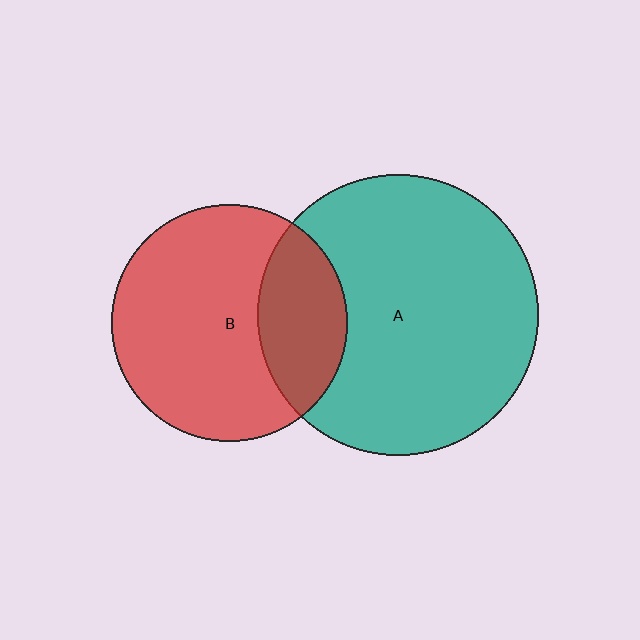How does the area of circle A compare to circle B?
Approximately 1.4 times.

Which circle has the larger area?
Circle A (teal).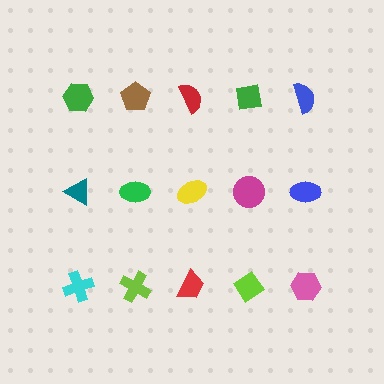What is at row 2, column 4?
A magenta circle.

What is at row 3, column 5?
A pink hexagon.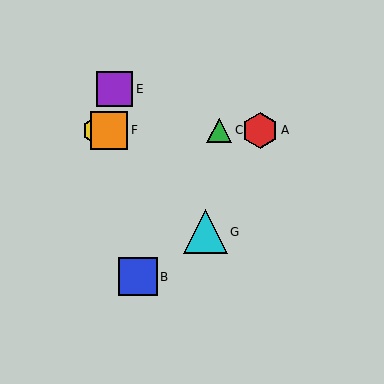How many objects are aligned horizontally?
4 objects (A, C, D, F) are aligned horizontally.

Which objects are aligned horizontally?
Objects A, C, D, F are aligned horizontally.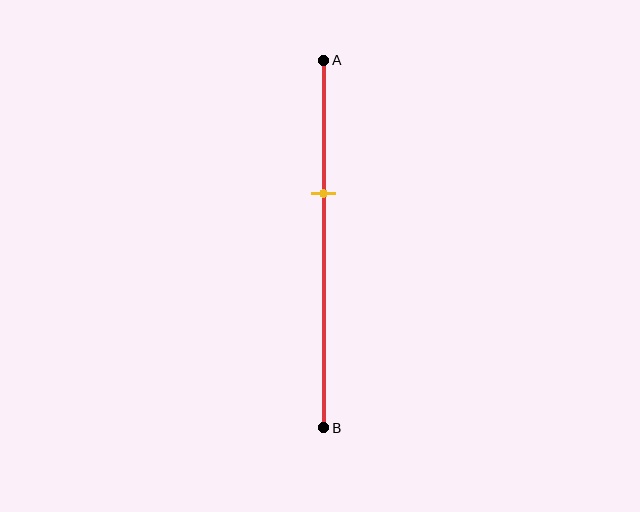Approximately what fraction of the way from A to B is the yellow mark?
The yellow mark is approximately 35% of the way from A to B.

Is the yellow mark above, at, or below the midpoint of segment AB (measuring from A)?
The yellow mark is above the midpoint of segment AB.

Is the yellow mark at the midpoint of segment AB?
No, the mark is at about 35% from A, not at the 50% midpoint.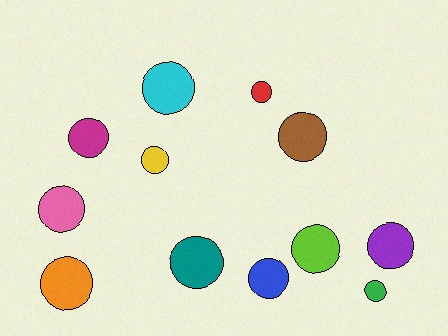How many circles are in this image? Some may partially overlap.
There are 12 circles.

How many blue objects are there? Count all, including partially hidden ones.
There is 1 blue object.